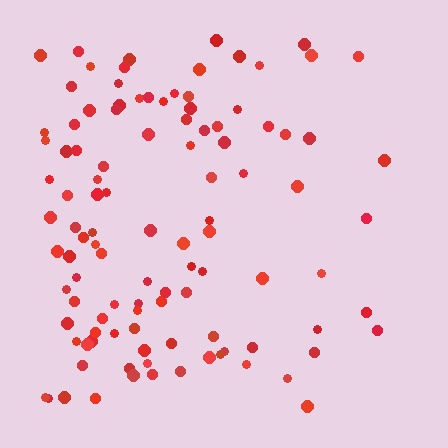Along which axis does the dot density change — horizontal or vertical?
Horizontal.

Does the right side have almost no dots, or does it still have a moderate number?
Still a moderate number, just noticeably fewer than the left.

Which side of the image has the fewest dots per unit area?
The right.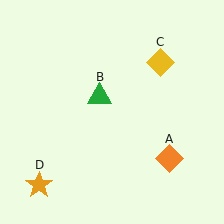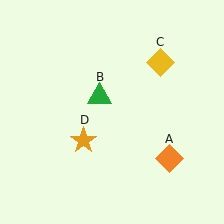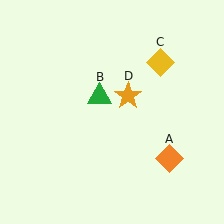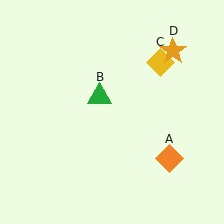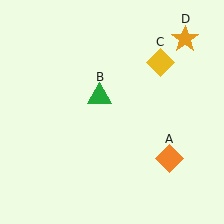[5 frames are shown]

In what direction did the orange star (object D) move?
The orange star (object D) moved up and to the right.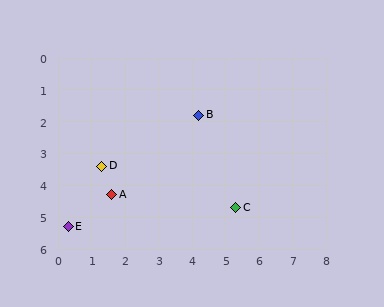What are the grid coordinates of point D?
Point D is at approximately (1.3, 3.4).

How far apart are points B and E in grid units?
Points B and E are about 5.2 grid units apart.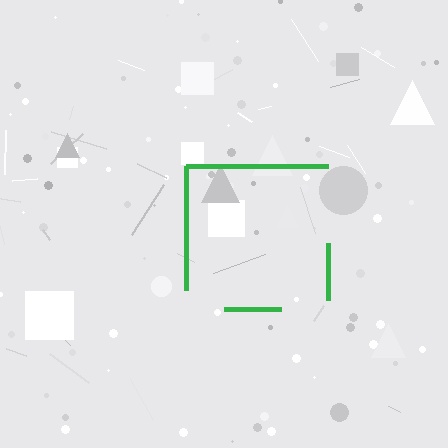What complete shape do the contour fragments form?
The contour fragments form a square.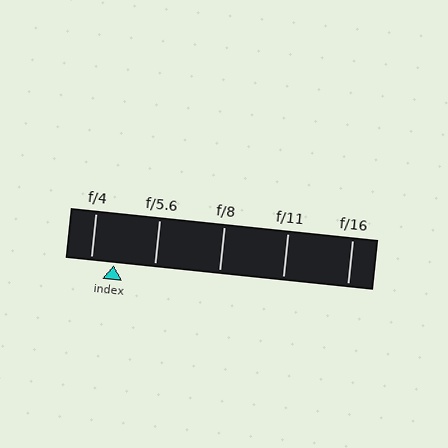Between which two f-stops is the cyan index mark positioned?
The index mark is between f/4 and f/5.6.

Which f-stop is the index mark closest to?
The index mark is closest to f/4.